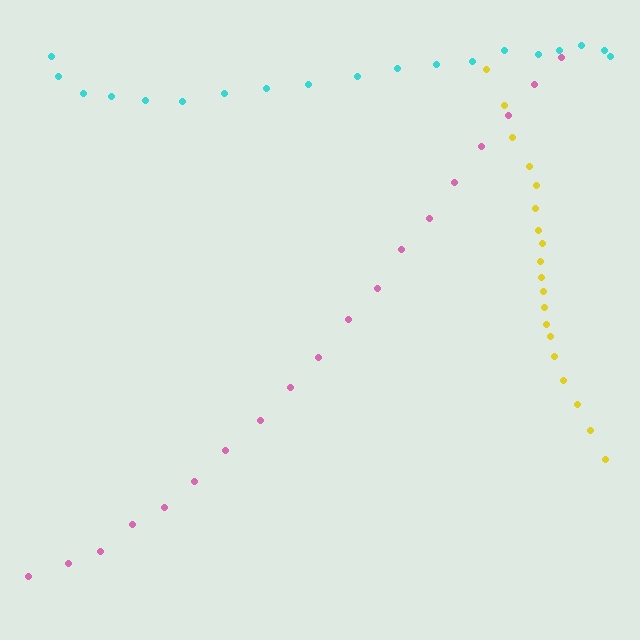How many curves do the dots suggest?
There are 3 distinct paths.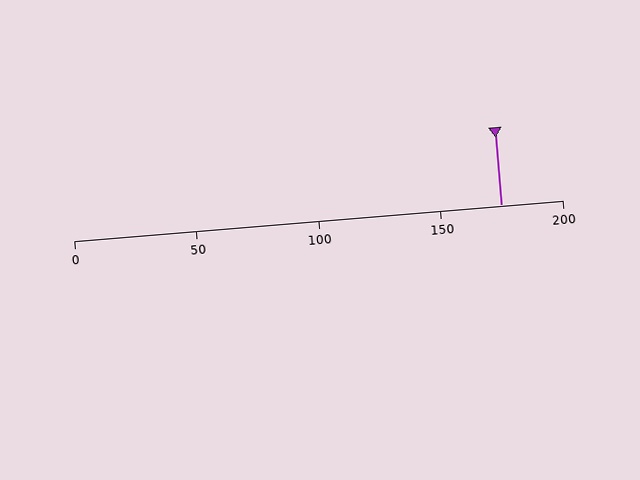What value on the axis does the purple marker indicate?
The marker indicates approximately 175.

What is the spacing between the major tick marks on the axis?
The major ticks are spaced 50 apart.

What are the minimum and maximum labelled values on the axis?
The axis runs from 0 to 200.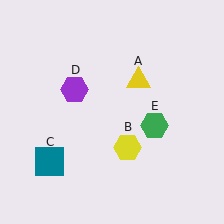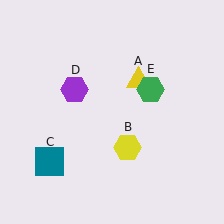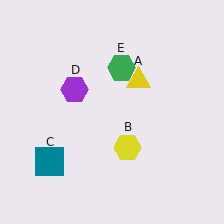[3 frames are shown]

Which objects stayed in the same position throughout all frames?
Yellow triangle (object A) and yellow hexagon (object B) and teal square (object C) and purple hexagon (object D) remained stationary.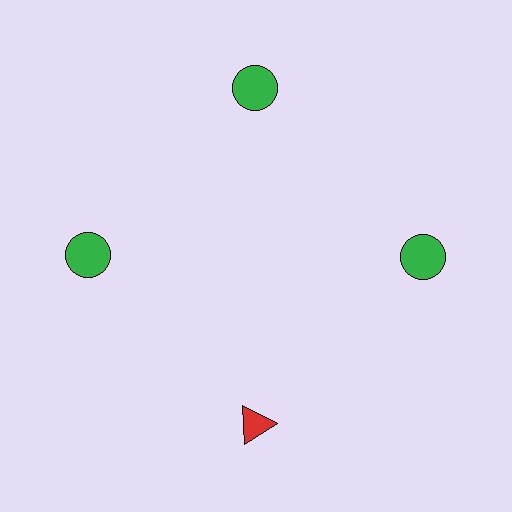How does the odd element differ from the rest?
It differs in both color (red instead of green) and shape (triangle instead of circle).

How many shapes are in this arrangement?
There are 4 shapes arranged in a ring pattern.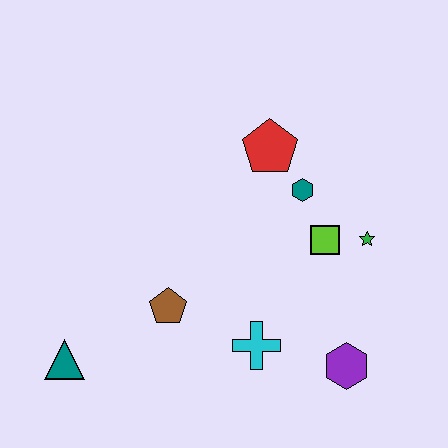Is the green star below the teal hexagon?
Yes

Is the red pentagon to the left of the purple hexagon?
Yes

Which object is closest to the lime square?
The green star is closest to the lime square.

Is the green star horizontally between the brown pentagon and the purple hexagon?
No